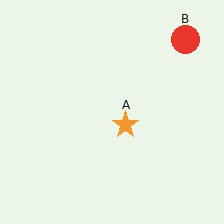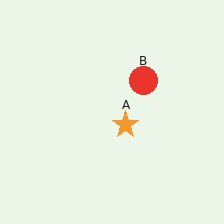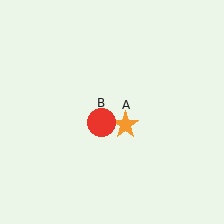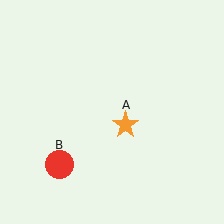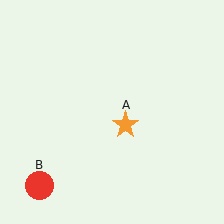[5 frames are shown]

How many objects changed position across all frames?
1 object changed position: red circle (object B).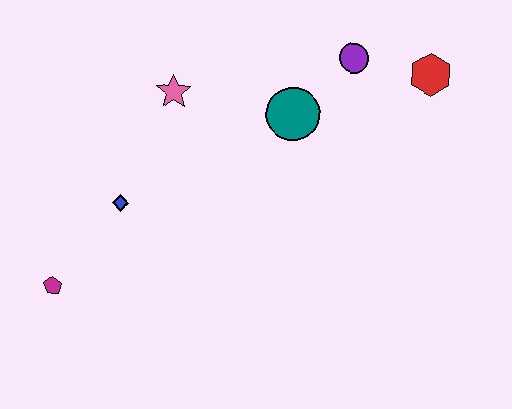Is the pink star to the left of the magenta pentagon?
No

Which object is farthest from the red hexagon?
The magenta pentagon is farthest from the red hexagon.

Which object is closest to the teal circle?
The purple circle is closest to the teal circle.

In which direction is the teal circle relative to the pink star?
The teal circle is to the right of the pink star.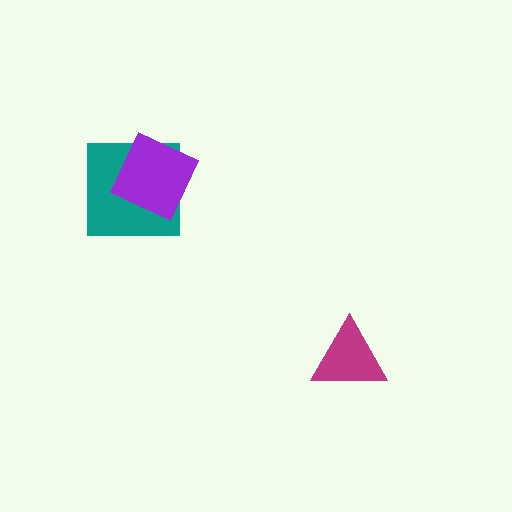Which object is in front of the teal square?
The purple square is in front of the teal square.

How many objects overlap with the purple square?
1 object overlaps with the purple square.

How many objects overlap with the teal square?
1 object overlaps with the teal square.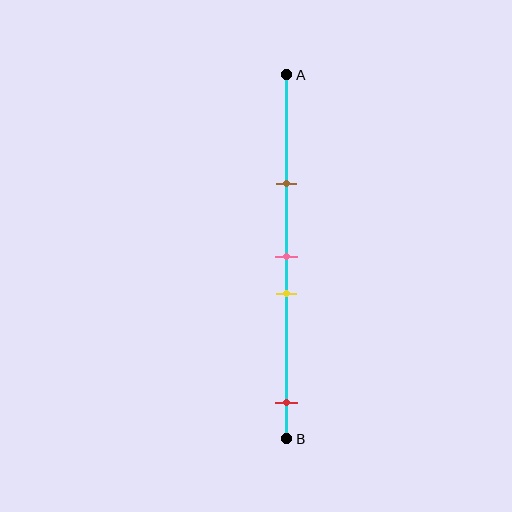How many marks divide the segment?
There are 4 marks dividing the segment.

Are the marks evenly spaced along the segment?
No, the marks are not evenly spaced.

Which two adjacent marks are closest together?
The pink and yellow marks are the closest adjacent pair.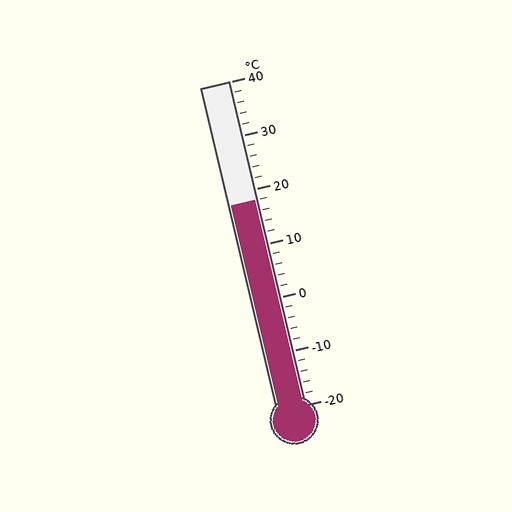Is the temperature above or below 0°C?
The temperature is above 0°C.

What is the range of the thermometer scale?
The thermometer scale ranges from -20°C to 40°C.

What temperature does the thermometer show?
The thermometer shows approximately 18°C.